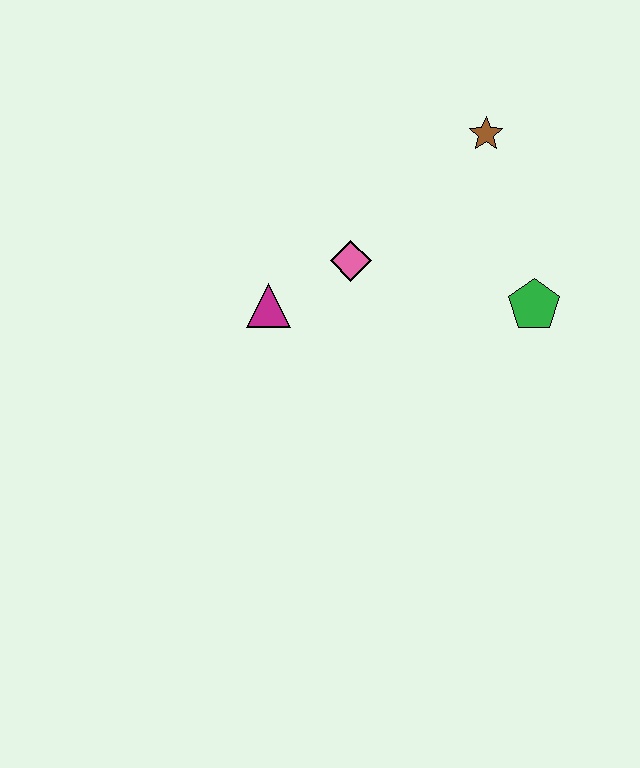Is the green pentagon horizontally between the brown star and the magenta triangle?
No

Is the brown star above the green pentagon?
Yes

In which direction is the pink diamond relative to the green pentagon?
The pink diamond is to the left of the green pentagon.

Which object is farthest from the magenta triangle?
The brown star is farthest from the magenta triangle.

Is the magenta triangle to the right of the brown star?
No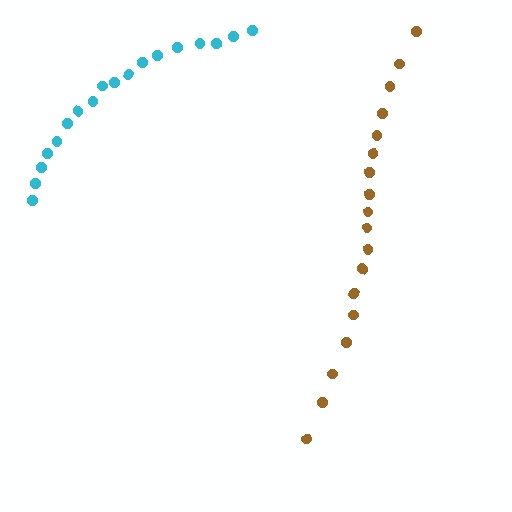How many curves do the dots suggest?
There are 2 distinct paths.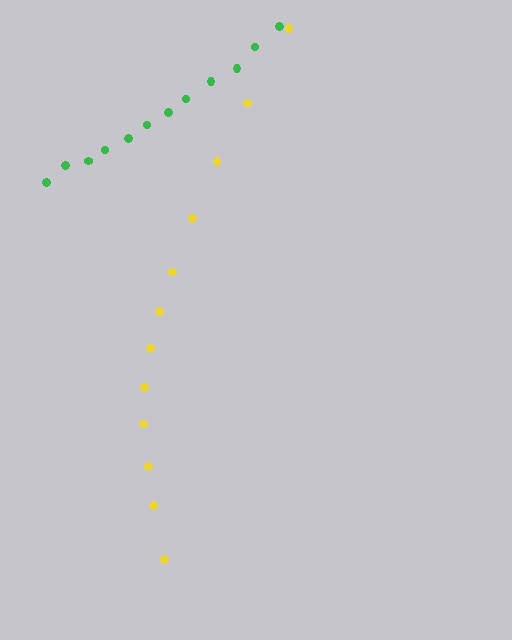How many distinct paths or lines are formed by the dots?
There are 2 distinct paths.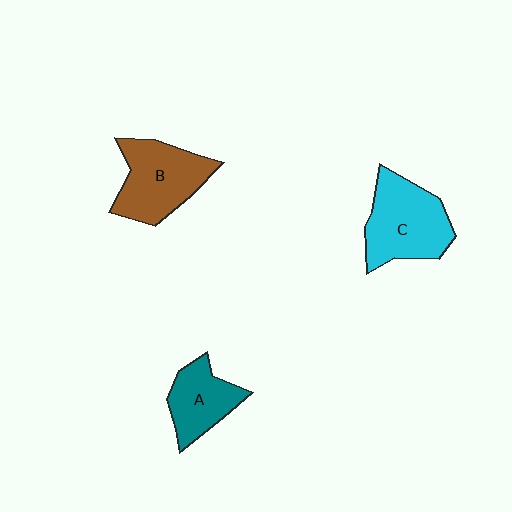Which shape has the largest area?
Shape C (cyan).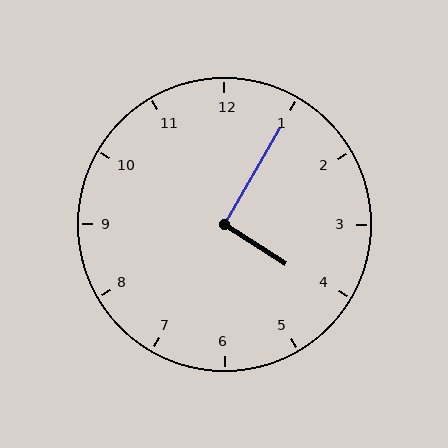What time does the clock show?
4:05.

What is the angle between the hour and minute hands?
Approximately 92 degrees.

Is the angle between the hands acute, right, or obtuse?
It is right.